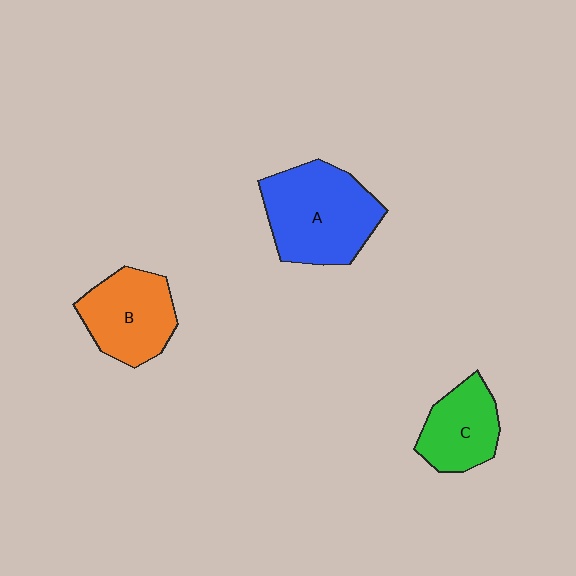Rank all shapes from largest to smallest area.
From largest to smallest: A (blue), B (orange), C (green).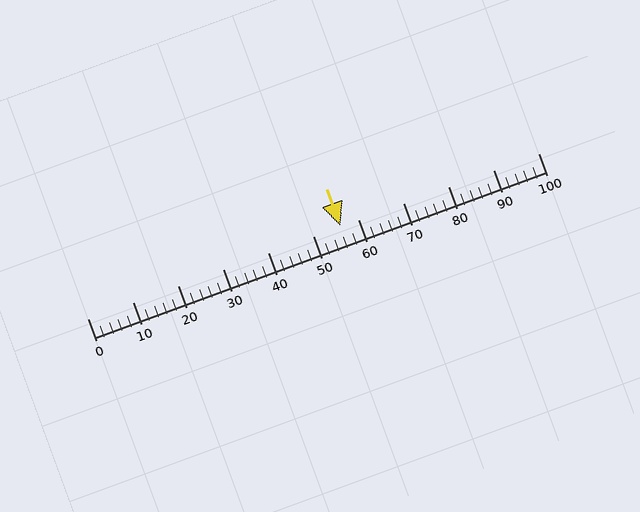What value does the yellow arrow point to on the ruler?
The yellow arrow points to approximately 56.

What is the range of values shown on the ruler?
The ruler shows values from 0 to 100.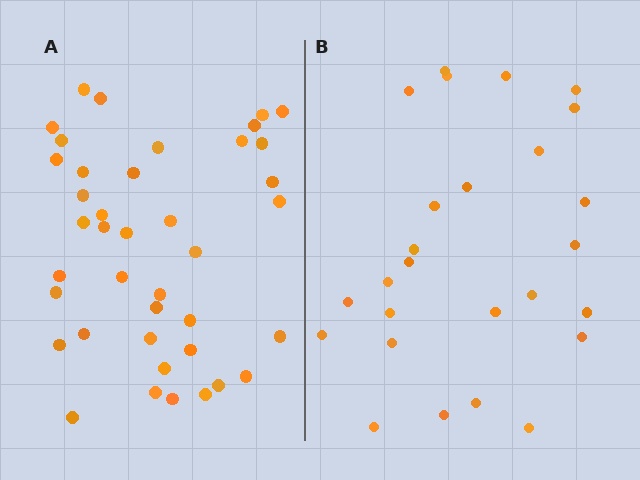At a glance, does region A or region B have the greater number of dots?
Region A (the left region) has more dots.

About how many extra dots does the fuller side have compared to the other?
Region A has approximately 15 more dots than region B.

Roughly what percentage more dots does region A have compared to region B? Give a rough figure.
About 55% more.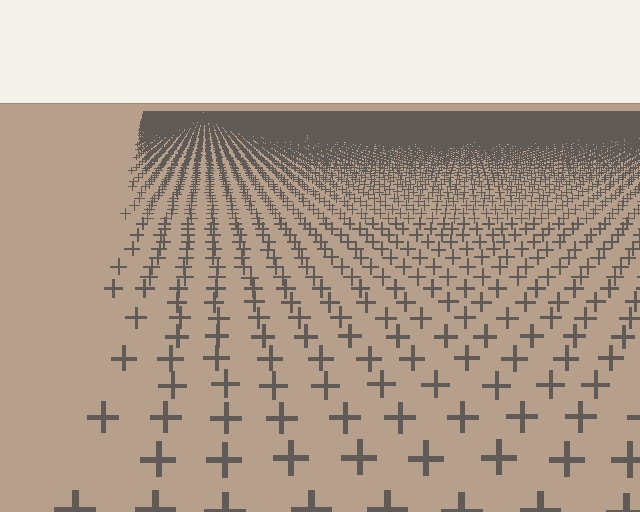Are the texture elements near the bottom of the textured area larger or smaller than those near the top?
Larger. Near the bottom, elements are closer to the viewer and appear at a bigger on-screen size.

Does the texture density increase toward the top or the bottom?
Density increases toward the top.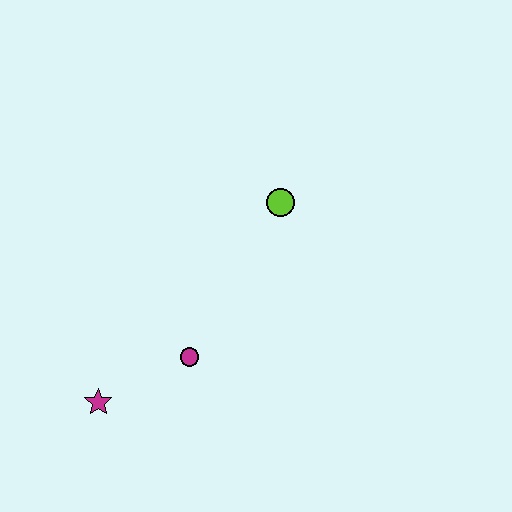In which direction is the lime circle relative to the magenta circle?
The lime circle is above the magenta circle.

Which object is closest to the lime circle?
The magenta circle is closest to the lime circle.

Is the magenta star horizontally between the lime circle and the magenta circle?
No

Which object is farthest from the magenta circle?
The lime circle is farthest from the magenta circle.